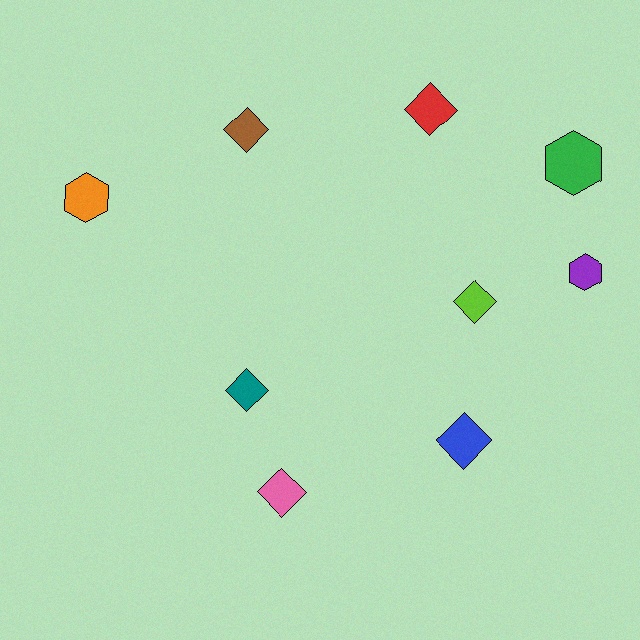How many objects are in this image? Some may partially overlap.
There are 9 objects.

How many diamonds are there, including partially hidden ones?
There are 6 diamonds.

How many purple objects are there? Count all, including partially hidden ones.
There is 1 purple object.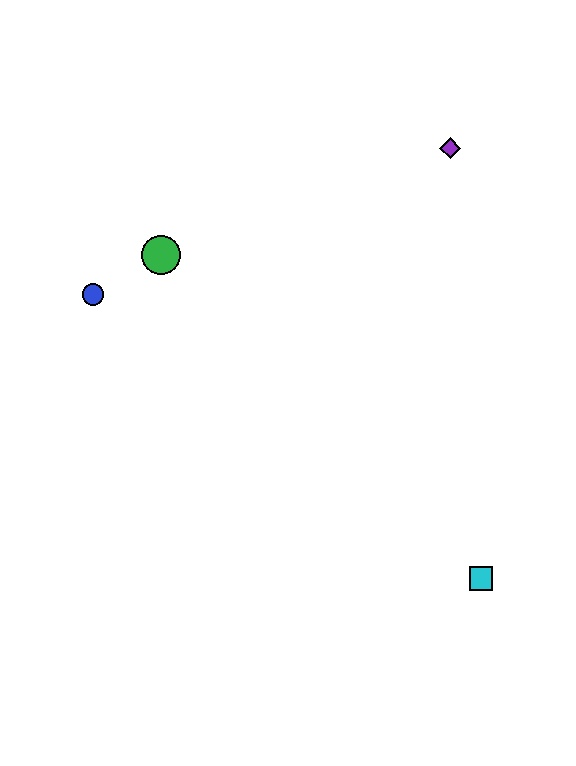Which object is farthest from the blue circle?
The cyan square is farthest from the blue circle.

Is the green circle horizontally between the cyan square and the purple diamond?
No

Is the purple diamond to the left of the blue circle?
No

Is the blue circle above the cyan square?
Yes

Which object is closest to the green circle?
The blue circle is closest to the green circle.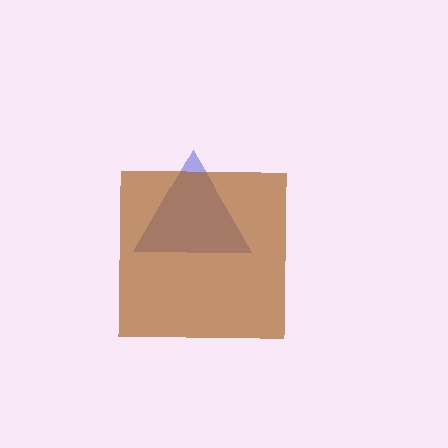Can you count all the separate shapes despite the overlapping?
Yes, there are 2 separate shapes.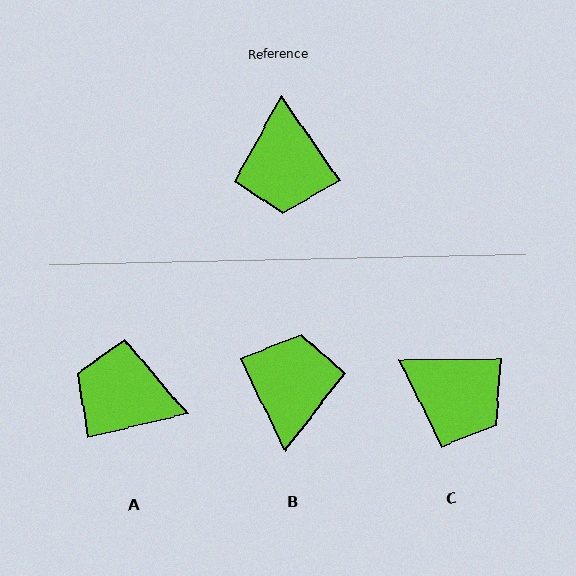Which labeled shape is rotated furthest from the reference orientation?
B, about 171 degrees away.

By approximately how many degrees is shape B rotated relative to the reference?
Approximately 171 degrees counter-clockwise.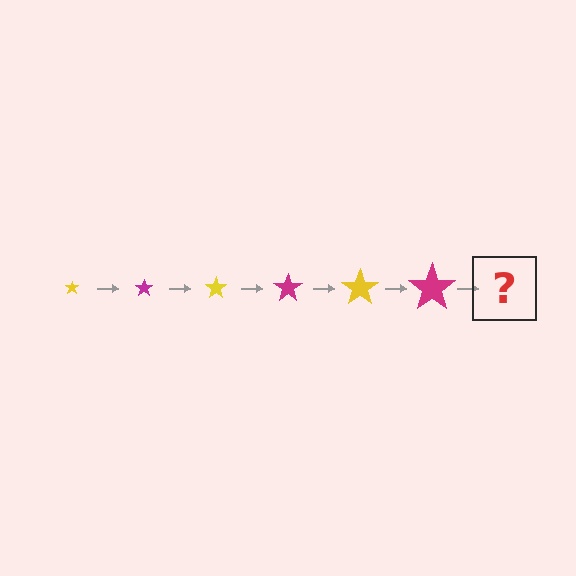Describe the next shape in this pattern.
It should be a yellow star, larger than the previous one.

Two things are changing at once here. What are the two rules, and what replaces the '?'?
The two rules are that the star grows larger each step and the color cycles through yellow and magenta. The '?' should be a yellow star, larger than the previous one.